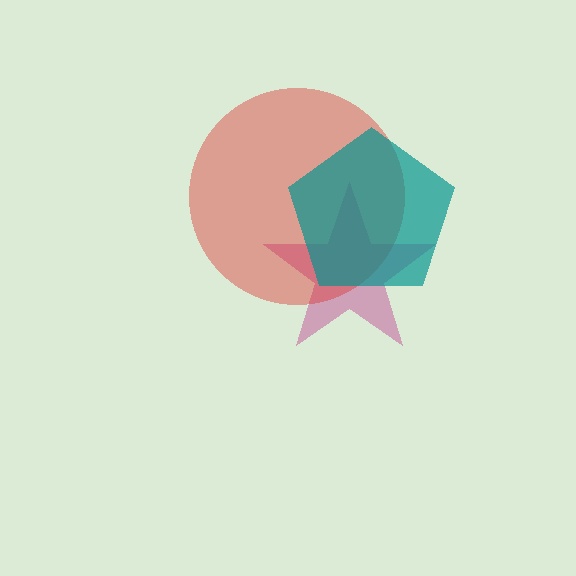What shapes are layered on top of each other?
The layered shapes are: a magenta star, a red circle, a teal pentagon.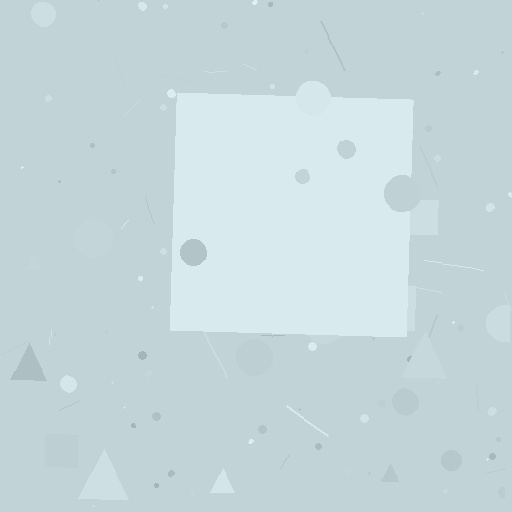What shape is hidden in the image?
A square is hidden in the image.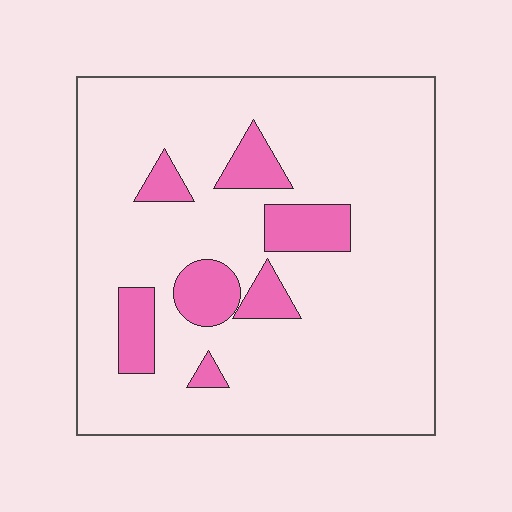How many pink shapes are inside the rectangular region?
7.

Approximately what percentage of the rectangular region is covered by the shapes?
Approximately 15%.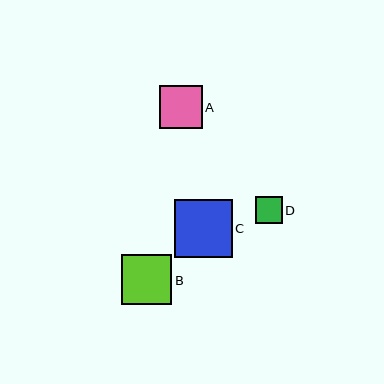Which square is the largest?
Square C is the largest with a size of approximately 57 pixels.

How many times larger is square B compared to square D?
Square B is approximately 1.9 times the size of square D.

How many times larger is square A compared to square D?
Square A is approximately 1.6 times the size of square D.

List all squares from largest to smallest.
From largest to smallest: C, B, A, D.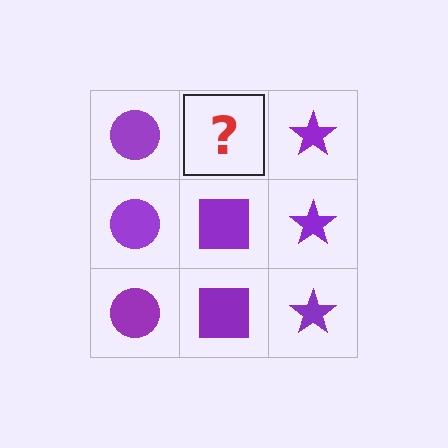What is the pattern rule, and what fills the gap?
The rule is that each column has a consistent shape. The gap should be filled with a purple square.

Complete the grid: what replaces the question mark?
The question mark should be replaced with a purple square.